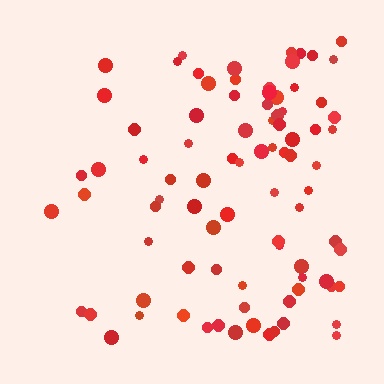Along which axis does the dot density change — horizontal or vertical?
Horizontal.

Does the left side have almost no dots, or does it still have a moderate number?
Still a moderate number, just noticeably fewer than the right.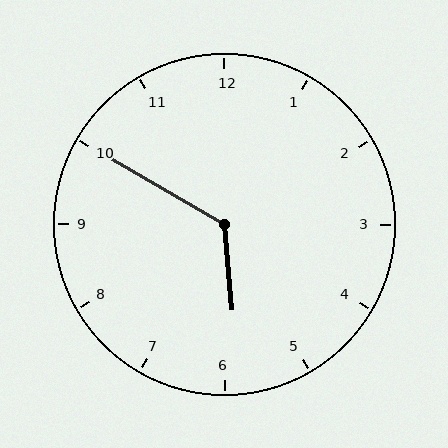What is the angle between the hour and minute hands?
Approximately 125 degrees.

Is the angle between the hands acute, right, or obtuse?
It is obtuse.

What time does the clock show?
5:50.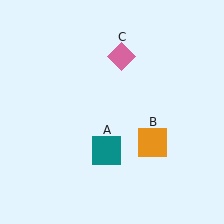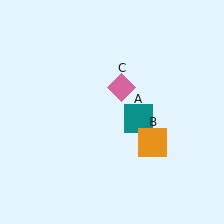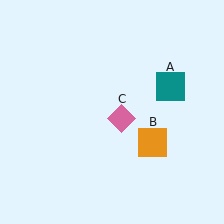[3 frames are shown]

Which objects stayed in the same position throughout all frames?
Orange square (object B) remained stationary.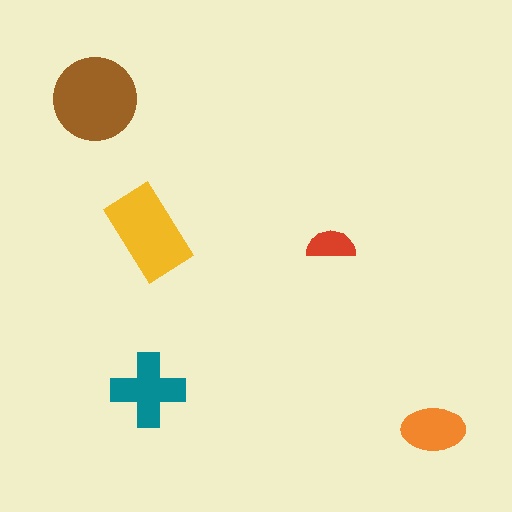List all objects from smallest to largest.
The red semicircle, the orange ellipse, the teal cross, the yellow rectangle, the brown circle.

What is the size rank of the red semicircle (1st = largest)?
5th.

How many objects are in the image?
There are 5 objects in the image.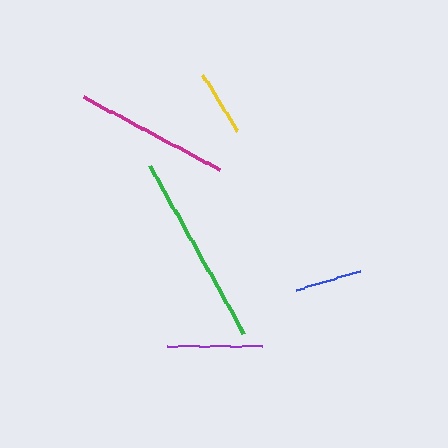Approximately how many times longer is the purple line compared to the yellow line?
The purple line is approximately 1.4 times the length of the yellow line.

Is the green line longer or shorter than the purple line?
The green line is longer than the purple line.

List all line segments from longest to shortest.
From longest to shortest: green, magenta, purple, blue, yellow.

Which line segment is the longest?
The green line is the longest at approximately 193 pixels.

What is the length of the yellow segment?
The yellow segment is approximately 66 pixels long.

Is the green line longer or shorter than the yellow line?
The green line is longer than the yellow line.